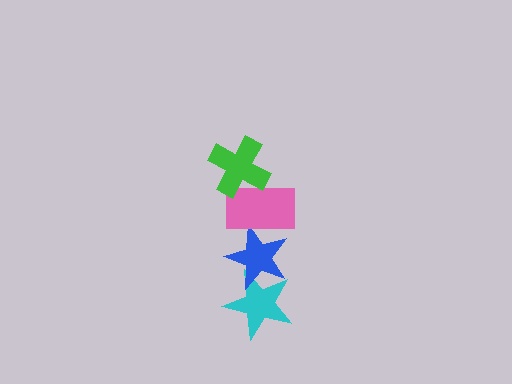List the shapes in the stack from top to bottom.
From top to bottom: the green cross, the pink rectangle, the blue star, the cyan star.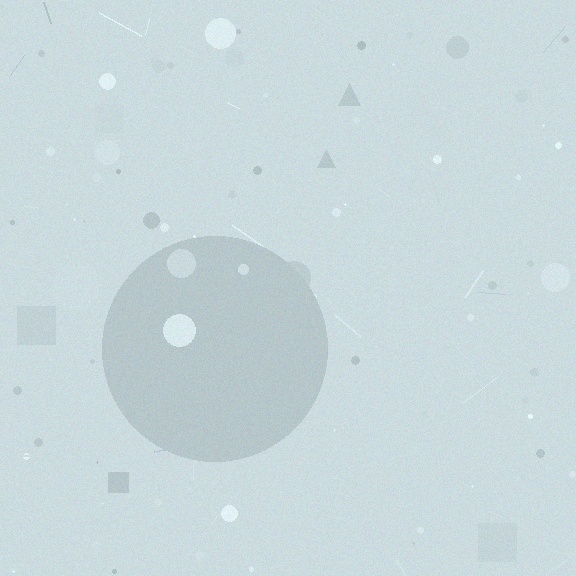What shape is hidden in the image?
A circle is hidden in the image.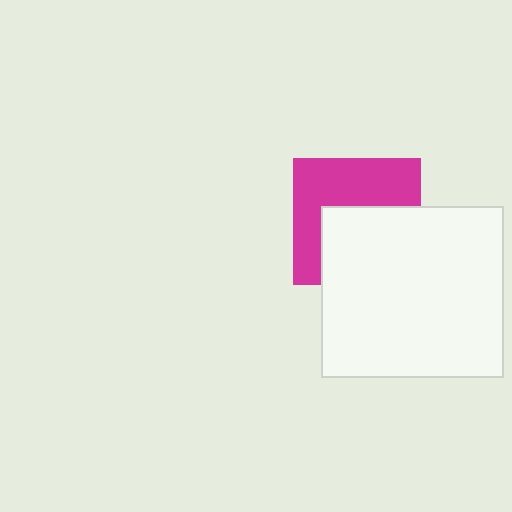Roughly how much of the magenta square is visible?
About half of it is visible (roughly 51%).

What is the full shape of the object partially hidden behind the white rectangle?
The partially hidden object is a magenta square.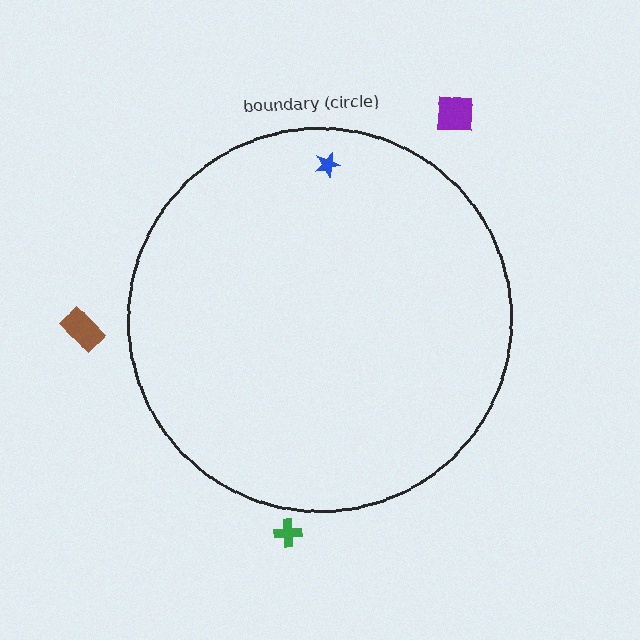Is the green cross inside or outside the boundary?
Outside.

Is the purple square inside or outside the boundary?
Outside.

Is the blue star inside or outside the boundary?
Inside.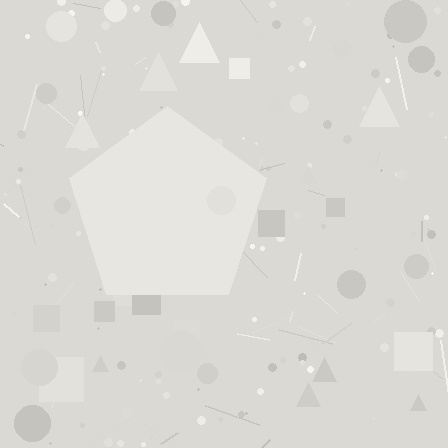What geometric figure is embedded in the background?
A pentagon is embedded in the background.